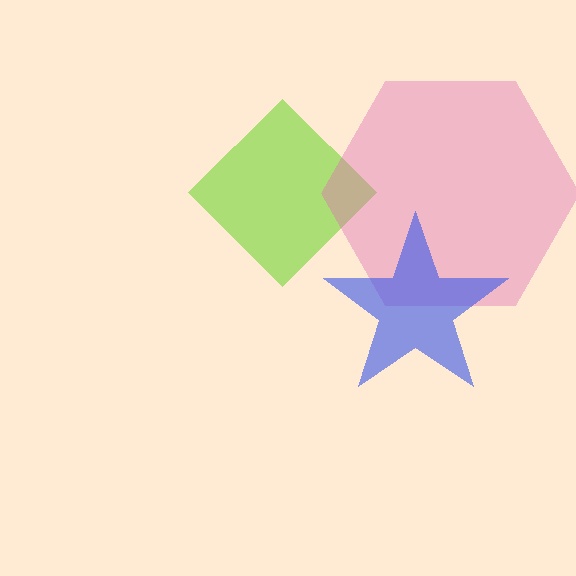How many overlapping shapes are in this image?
There are 3 overlapping shapes in the image.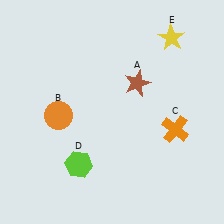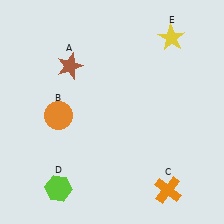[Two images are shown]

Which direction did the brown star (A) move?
The brown star (A) moved left.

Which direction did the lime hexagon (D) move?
The lime hexagon (D) moved down.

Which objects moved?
The objects that moved are: the brown star (A), the orange cross (C), the lime hexagon (D).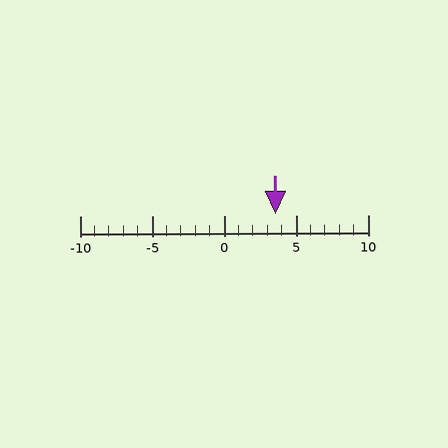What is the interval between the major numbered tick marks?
The major tick marks are spaced 5 units apart.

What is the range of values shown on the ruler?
The ruler shows values from -10 to 10.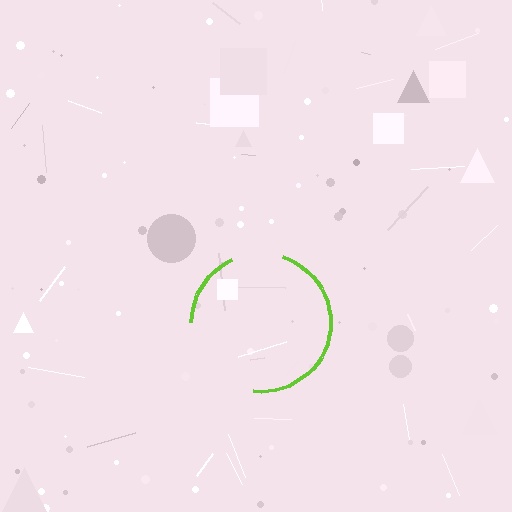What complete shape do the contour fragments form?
The contour fragments form a circle.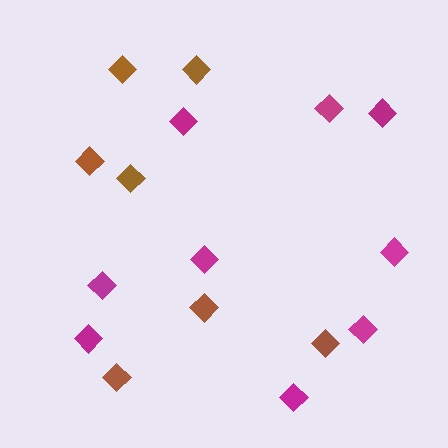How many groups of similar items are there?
There are 2 groups: one group of brown diamonds (7) and one group of magenta diamonds (9).